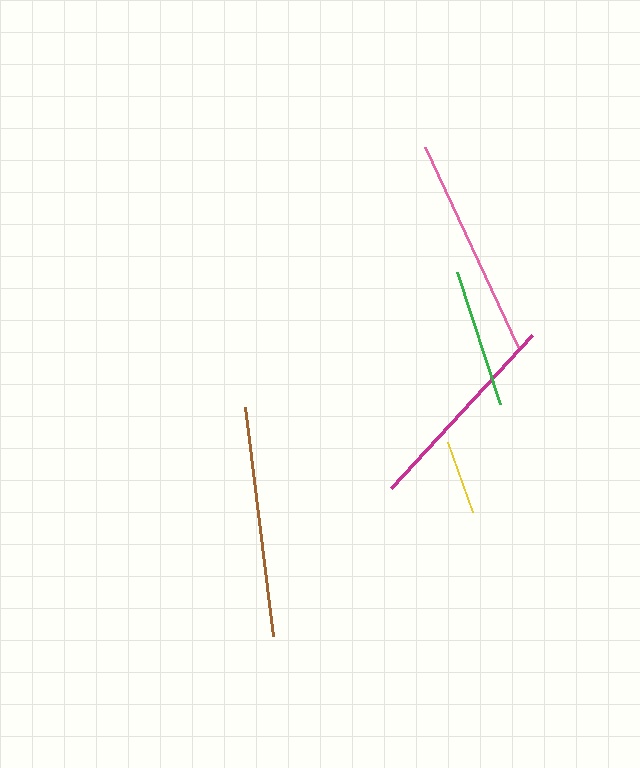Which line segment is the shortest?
The yellow line is the shortest at approximately 75 pixels.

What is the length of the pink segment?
The pink segment is approximately 220 pixels long.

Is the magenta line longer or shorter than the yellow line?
The magenta line is longer than the yellow line.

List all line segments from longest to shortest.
From longest to shortest: brown, pink, magenta, green, yellow.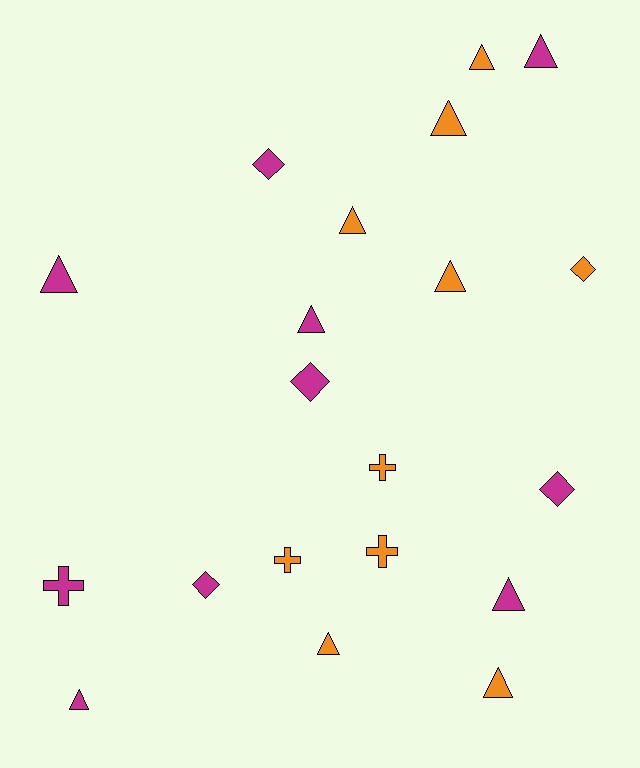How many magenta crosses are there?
There is 1 magenta cross.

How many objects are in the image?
There are 20 objects.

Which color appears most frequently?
Orange, with 10 objects.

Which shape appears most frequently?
Triangle, with 11 objects.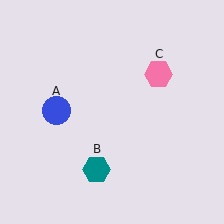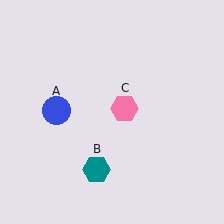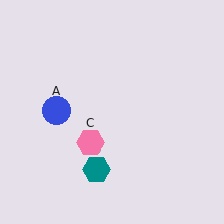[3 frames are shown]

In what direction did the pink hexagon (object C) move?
The pink hexagon (object C) moved down and to the left.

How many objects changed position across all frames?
1 object changed position: pink hexagon (object C).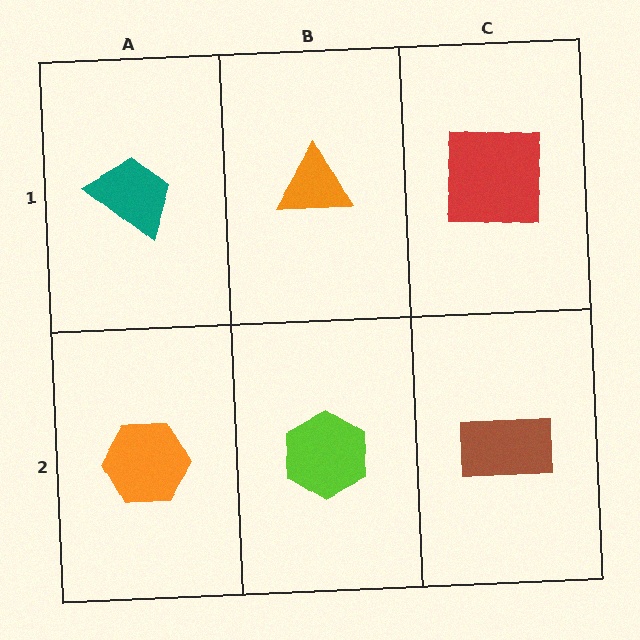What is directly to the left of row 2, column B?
An orange hexagon.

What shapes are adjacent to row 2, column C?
A red square (row 1, column C), a lime hexagon (row 2, column B).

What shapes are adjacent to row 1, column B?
A lime hexagon (row 2, column B), a teal trapezoid (row 1, column A), a red square (row 1, column C).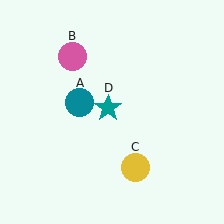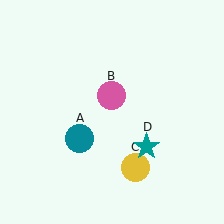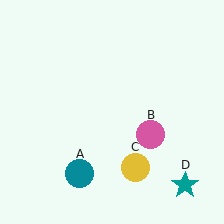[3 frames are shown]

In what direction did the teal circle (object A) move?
The teal circle (object A) moved down.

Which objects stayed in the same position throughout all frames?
Yellow circle (object C) remained stationary.